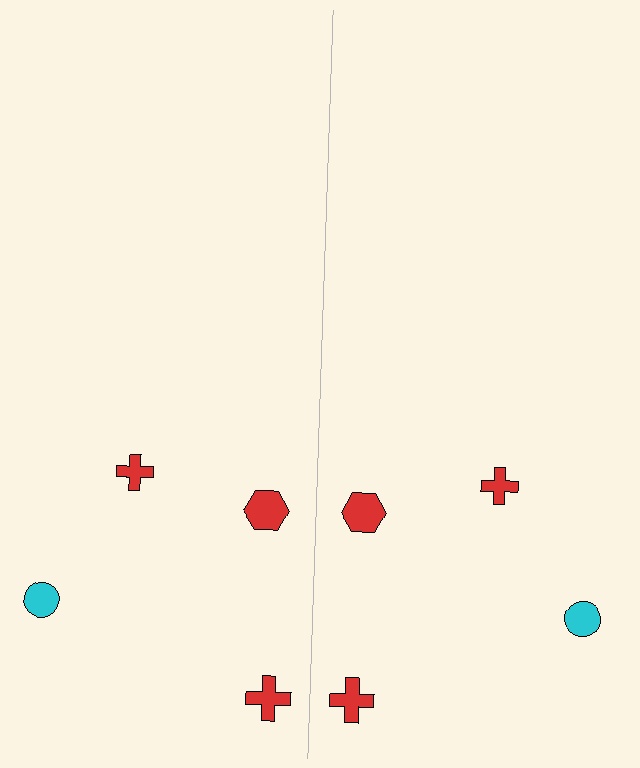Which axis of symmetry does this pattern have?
The pattern has a vertical axis of symmetry running through the center of the image.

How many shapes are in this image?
There are 8 shapes in this image.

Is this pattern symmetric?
Yes, this pattern has bilateral (reflection) symmetry.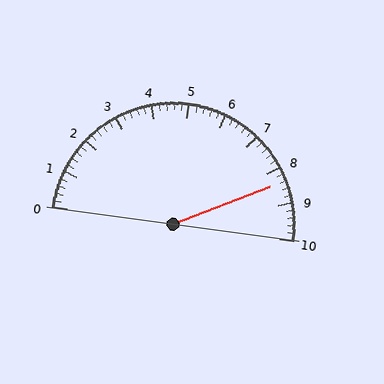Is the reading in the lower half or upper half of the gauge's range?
The reading is in the upper half of the range (0 to 10).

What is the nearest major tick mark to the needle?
The nearest major tick mark is 8.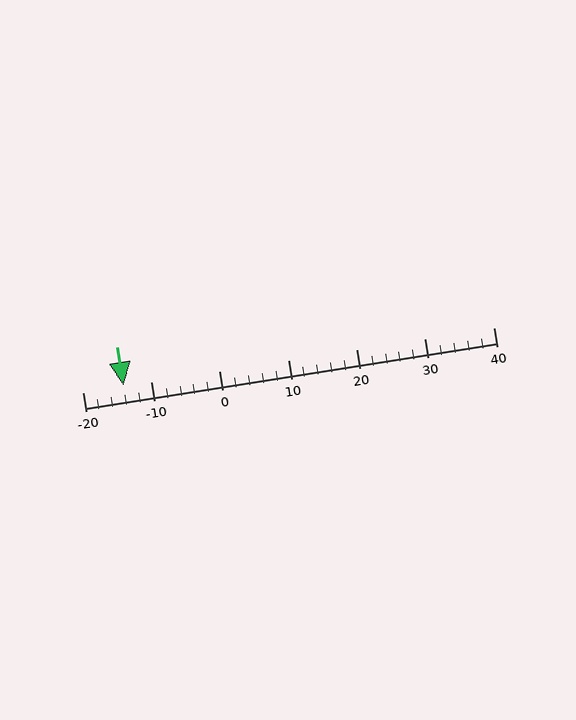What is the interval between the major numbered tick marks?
The major tick marks are spaced 10 units apart.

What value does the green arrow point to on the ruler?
The green arrow points to approximately -14.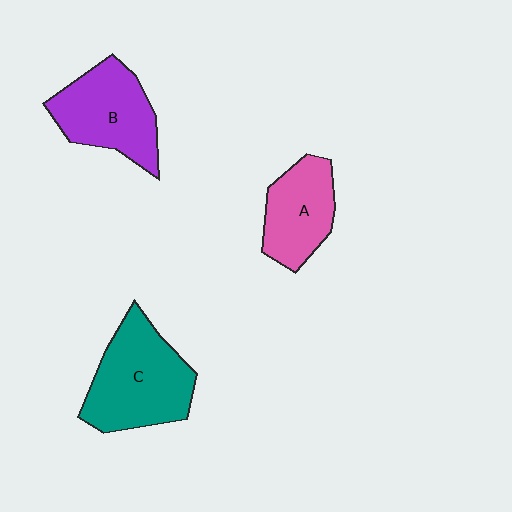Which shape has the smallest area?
Shape A (pink).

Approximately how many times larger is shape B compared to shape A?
Approximately 1.2 times.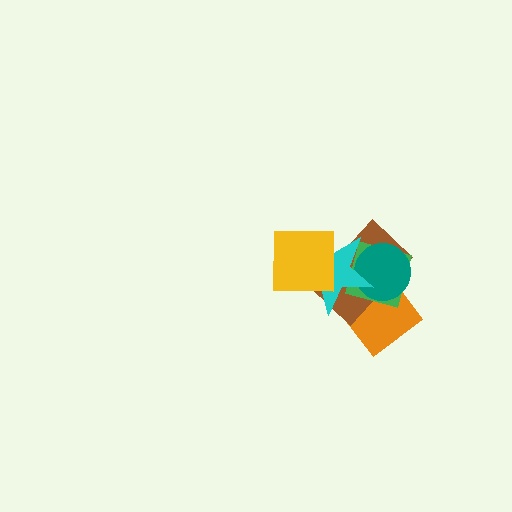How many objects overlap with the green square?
4 objects overlap with the green square.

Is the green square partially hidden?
Yes, it is partially covered by another shape.